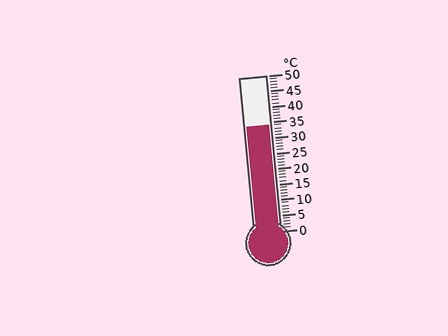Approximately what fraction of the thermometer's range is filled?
The thermometer is filled to approximately 70% of its range.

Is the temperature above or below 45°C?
The temperature is below 45°C.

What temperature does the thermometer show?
The thermometer shows approximately 34°C.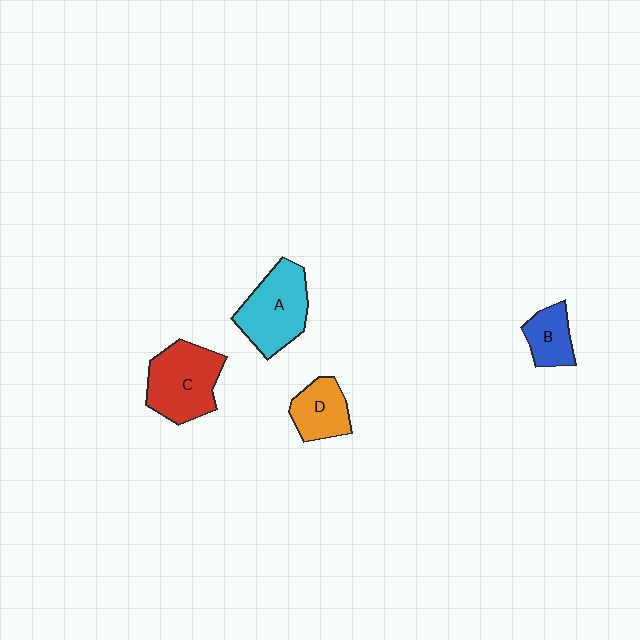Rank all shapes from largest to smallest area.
From largest to smallest: C (red), A (cyan), D (orange), B (blue).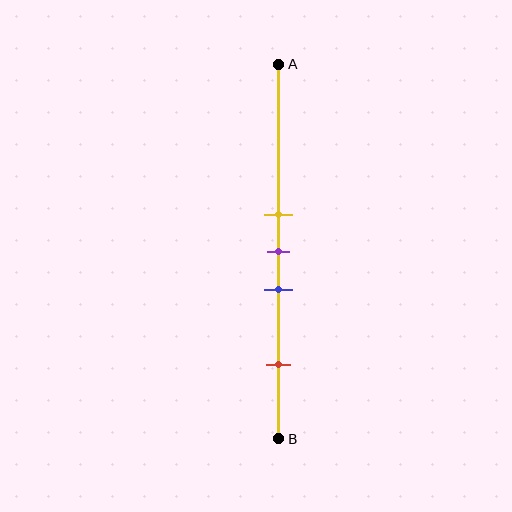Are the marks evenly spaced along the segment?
No, the marks are not evenly spaced.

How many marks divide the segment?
There are 4 marks dividing the segment.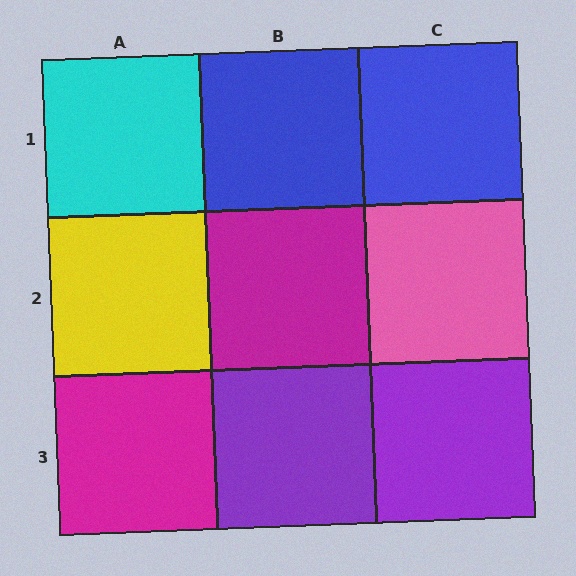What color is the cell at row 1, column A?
Cyan.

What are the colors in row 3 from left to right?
Magenta, purple, purple.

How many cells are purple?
2 cells are purple.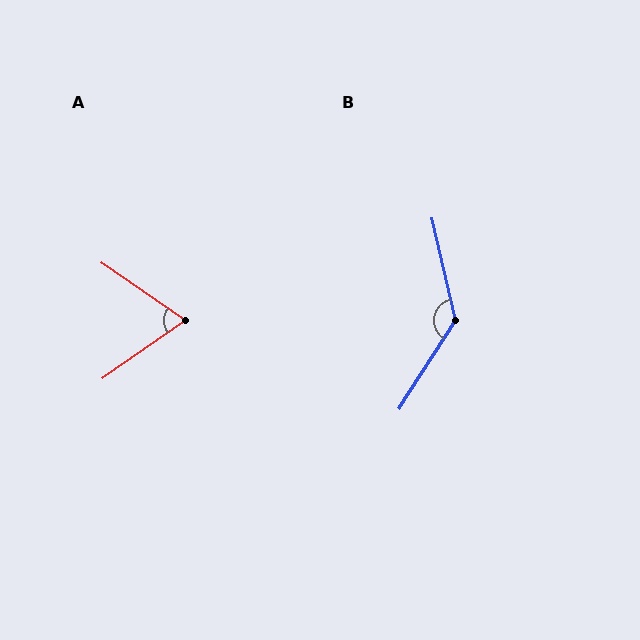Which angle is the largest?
B, at approximately 135 degrees.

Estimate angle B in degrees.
Approximately 135 degrees.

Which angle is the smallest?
A, at approximately 69 degrees.